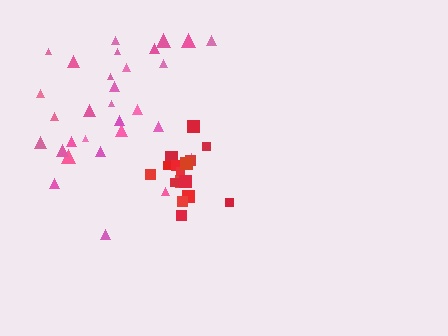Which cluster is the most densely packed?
Red.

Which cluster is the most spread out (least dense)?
Pink.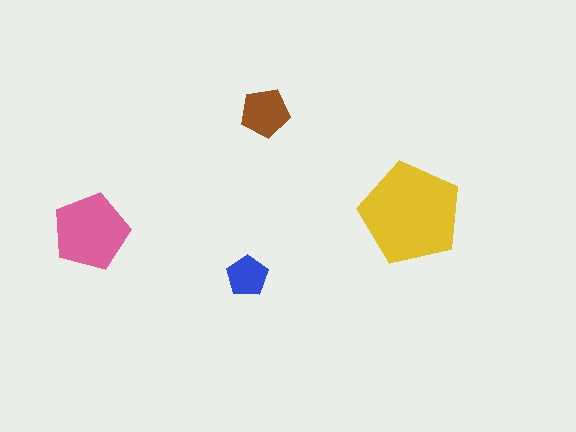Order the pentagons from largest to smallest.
the yellow one, the pink one, the brown one, the blue one.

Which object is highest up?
The brown pentagon is topmost.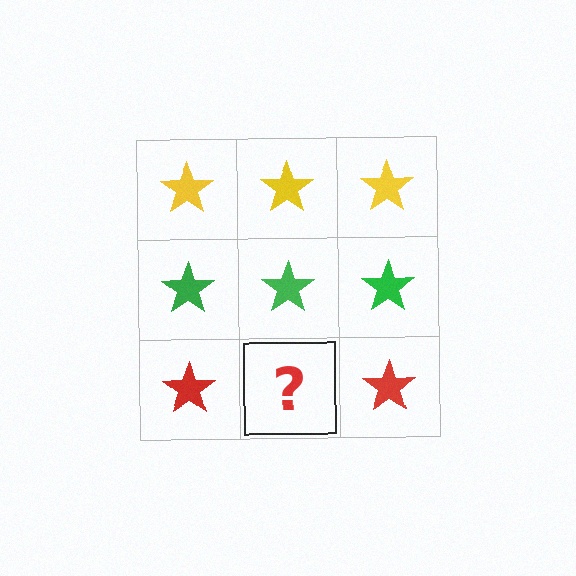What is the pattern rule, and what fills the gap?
The rule is that each row has a consistent color. The gap should be filled with a red star.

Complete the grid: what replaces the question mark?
The question mark should be replaced with a red star.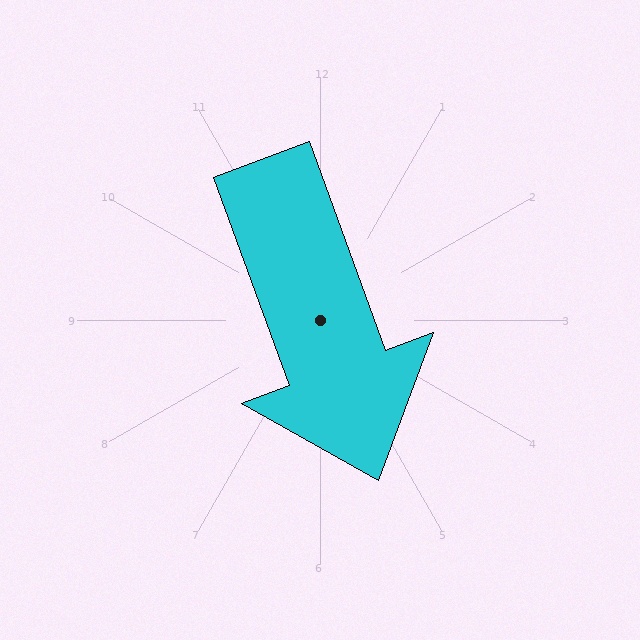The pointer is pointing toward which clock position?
Roughly 5 o'clock.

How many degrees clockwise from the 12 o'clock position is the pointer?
Approximately 160 degrees.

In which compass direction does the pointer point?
South.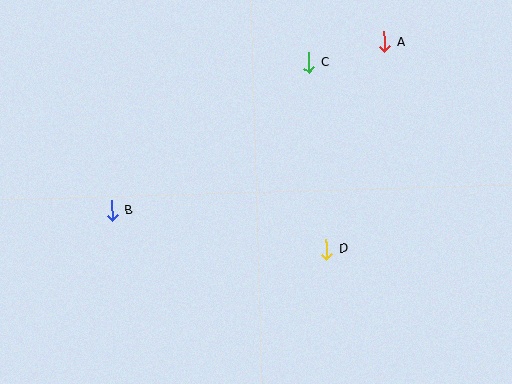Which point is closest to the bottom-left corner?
Point B is closest to the bottom-left corner.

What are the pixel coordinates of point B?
Point B is at (112, 210).